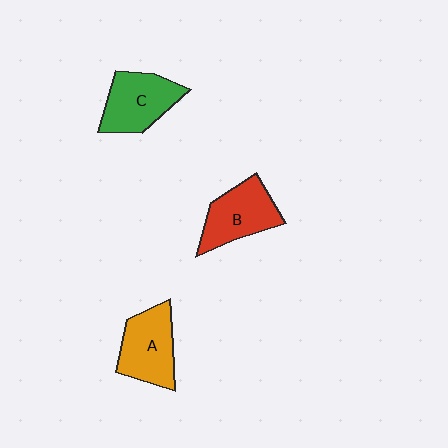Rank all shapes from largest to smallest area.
From largest to smallest: C (green), A (orange), B (red).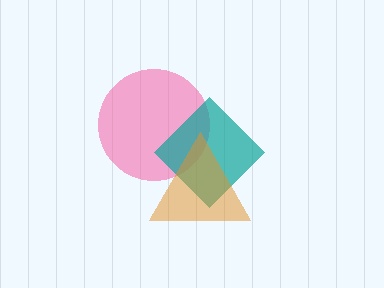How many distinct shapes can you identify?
There are 3 distinct shapes: a pink circle, a teal diamond, an orange triangle.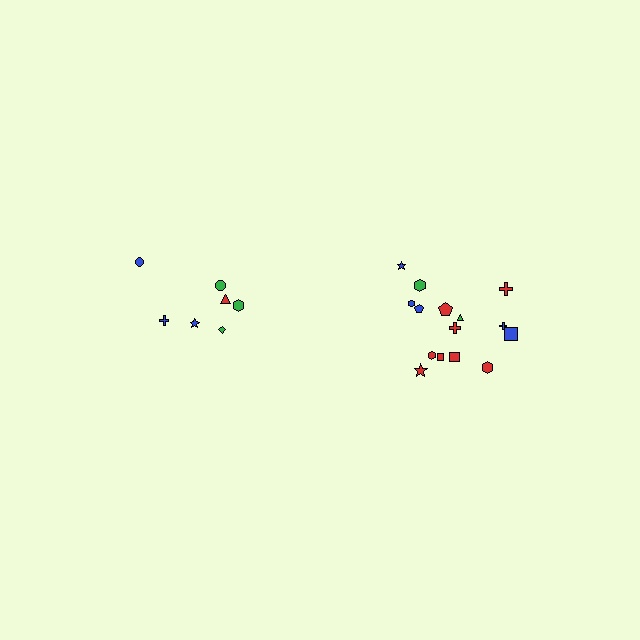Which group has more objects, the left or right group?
The right group.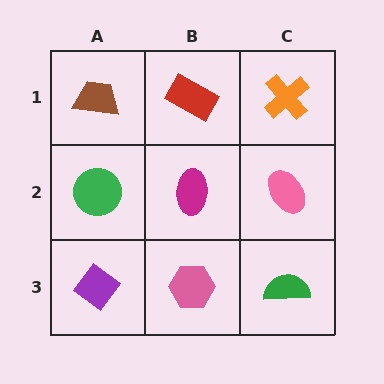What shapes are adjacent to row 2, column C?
An orange cross (row 1, column C), a green semicircle (row 3, column C), a magenta ellipse (row 2, column B).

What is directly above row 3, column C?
A pink ellipse.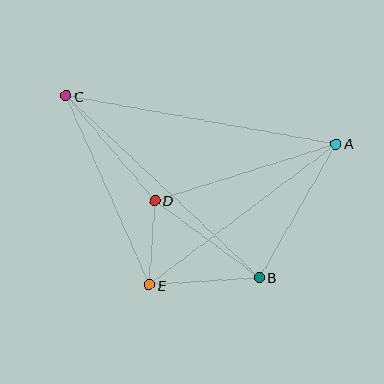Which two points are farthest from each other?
Points A and C are farthest from each other.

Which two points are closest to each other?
Points D and E are closest to each other.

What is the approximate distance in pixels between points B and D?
The distance between B and D is approximately 130 pixels.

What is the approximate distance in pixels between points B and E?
The distance between B and E is approximately 110 pixels.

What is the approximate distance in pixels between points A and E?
The distance between A and E is approximately 234 pixels.